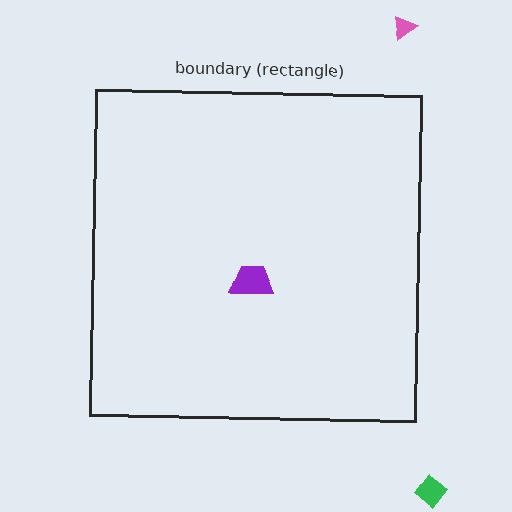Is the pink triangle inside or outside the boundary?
Outside.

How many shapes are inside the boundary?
1 inside, 2 outside.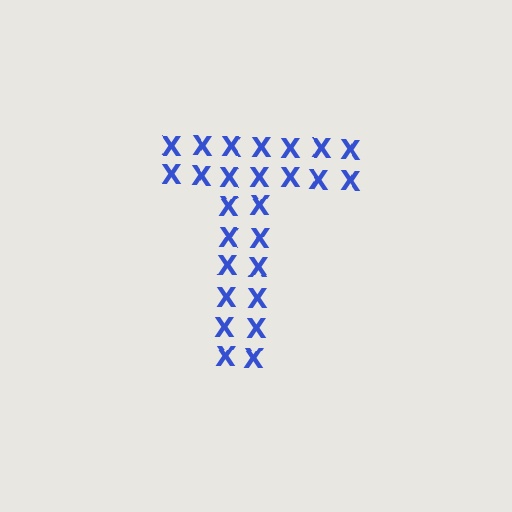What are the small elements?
The small elements are letter X's.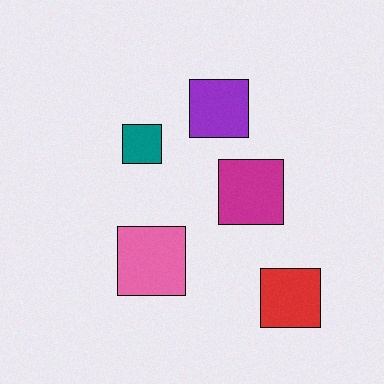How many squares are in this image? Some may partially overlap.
There are 5 squares.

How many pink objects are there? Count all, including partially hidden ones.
There is 1 pink object.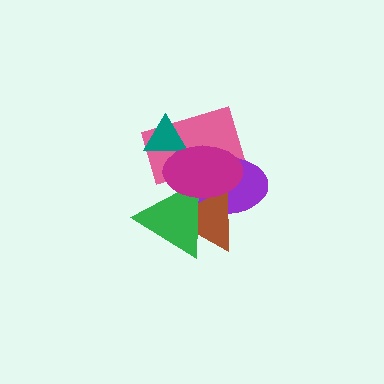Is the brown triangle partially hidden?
Yes, it is partially covered by another shape.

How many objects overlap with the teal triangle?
2 objects overlap with the teal triangle.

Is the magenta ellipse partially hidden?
No, no other shape covers it.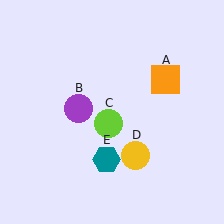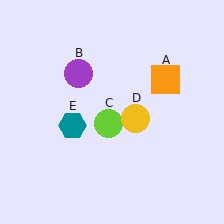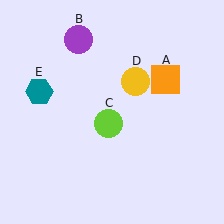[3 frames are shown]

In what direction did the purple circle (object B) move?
The purple circle (object B) moved up.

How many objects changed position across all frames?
3 objects changed position: purple circle (object B), yellow circle (object D), teal hexagon (object E).